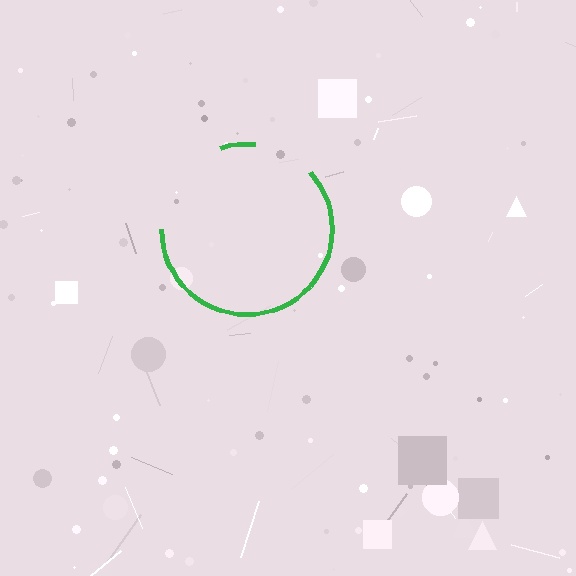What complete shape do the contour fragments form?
The contour fragments form a circle.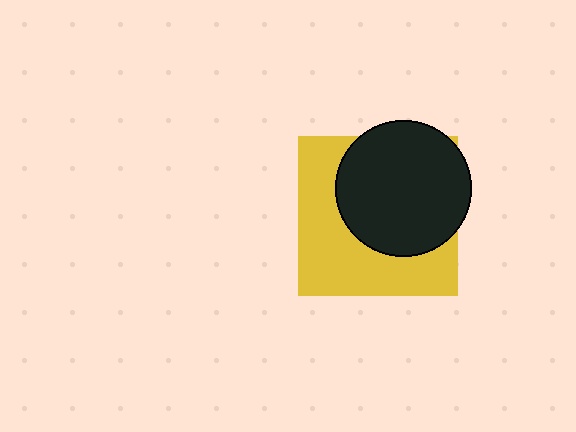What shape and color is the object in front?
The object in front is a black circle.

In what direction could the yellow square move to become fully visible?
The yellow square could move toward the lower-left. That would shift it out from behind the black circle entirely.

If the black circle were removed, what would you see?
You would see the complete yellow square.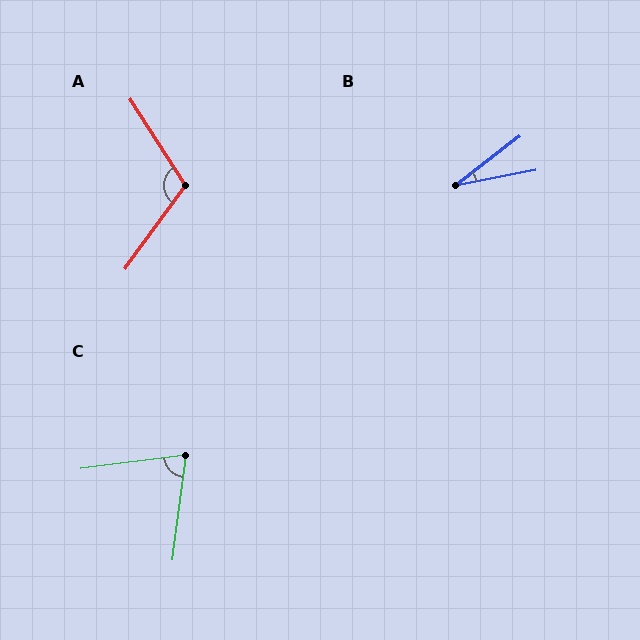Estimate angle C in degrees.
Approximately 75 degrees.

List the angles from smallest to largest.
B (27°), C (75°), A (111°).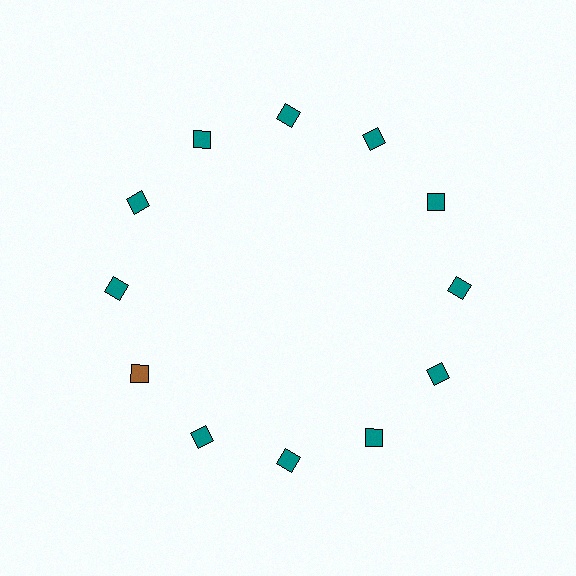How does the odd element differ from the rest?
It has a different color: brown instead of teal.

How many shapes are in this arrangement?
There are 12 shapes arranged in a ring pattern.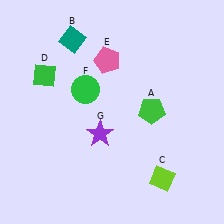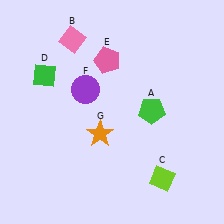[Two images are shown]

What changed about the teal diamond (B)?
In Image 1, B is teal. In Image 2, it changed to pink.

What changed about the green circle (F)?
In Image 1, F is green. In Image 2, it changed to purple.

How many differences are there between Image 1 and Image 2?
There are 3 differences between the two images.